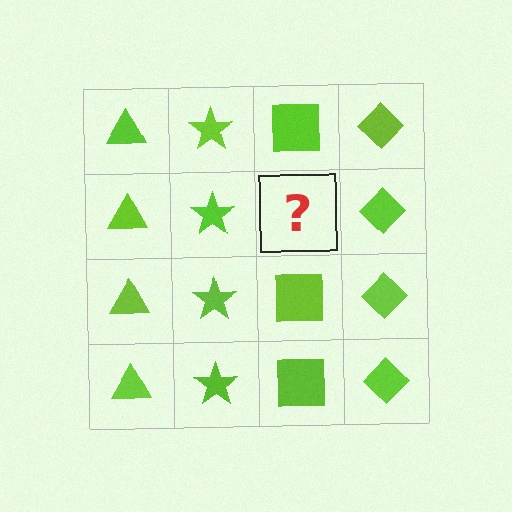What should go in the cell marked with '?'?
The missing cell should contain a lime square.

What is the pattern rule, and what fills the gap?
The rule is that each column has a consistent shape. The gap should be filled with a lime square.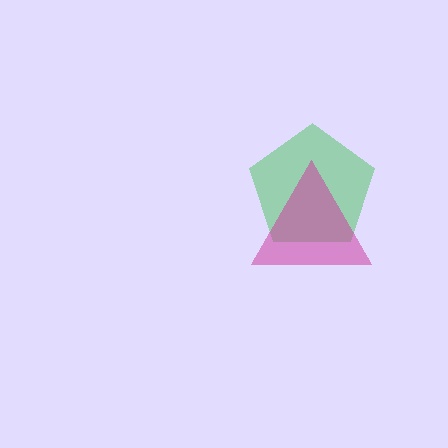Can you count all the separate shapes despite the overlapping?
Yes, there are 2 separate shapes.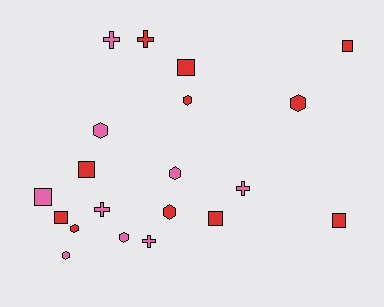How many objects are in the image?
There are 20 objects.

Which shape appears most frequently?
Hexagon, with 8 objects.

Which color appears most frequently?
Red, with 11 objects.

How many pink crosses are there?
There are 4 pink crosses.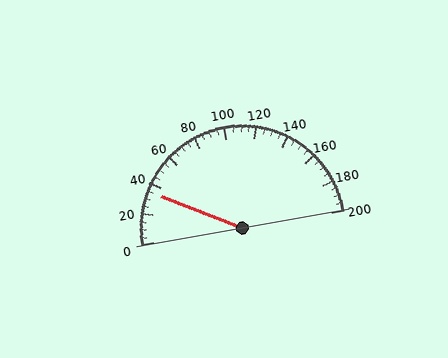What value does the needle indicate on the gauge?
The needle indicates approximately 35.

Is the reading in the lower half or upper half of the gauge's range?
The reading is in the lower half of the range (0 to 200).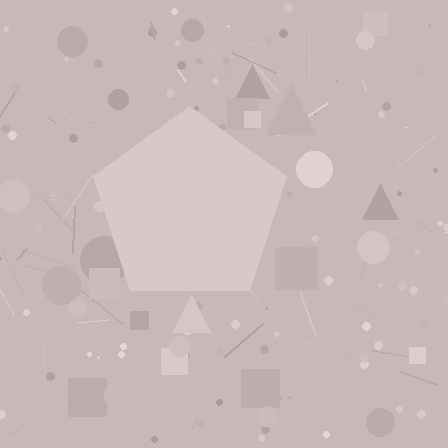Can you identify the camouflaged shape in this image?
The camouflaged shape is a pentagon.